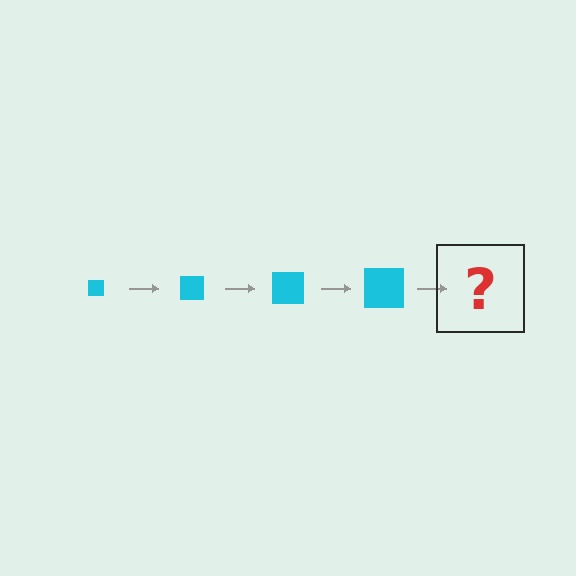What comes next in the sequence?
The next element should be a cyan square, larger than the previous one.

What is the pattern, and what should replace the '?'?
The pattern is that the square gets progressively larger each step. The '?' should be a cyan square, larger than the previous one.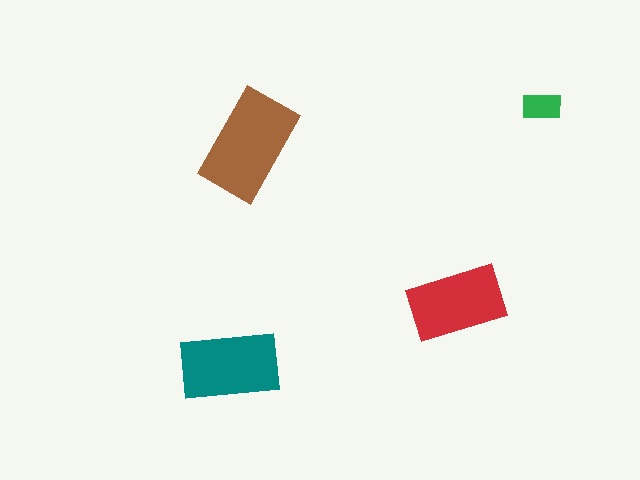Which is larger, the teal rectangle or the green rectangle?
The teal one.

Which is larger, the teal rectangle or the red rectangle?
The teal one.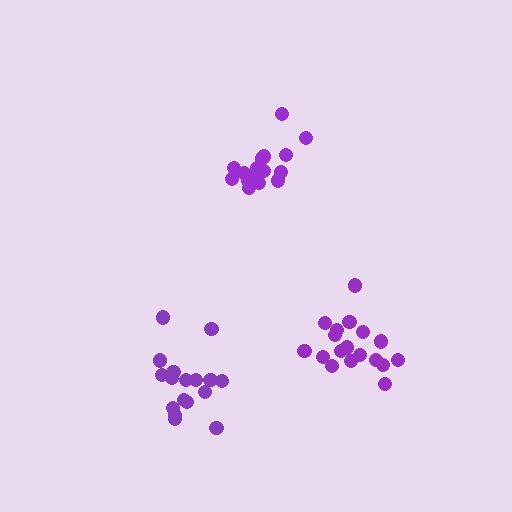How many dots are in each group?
Group 1: 17 dots, Group 2: 18 dots, Group 3: 17 dots (52 total).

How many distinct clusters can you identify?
There are 3 distinct clusters.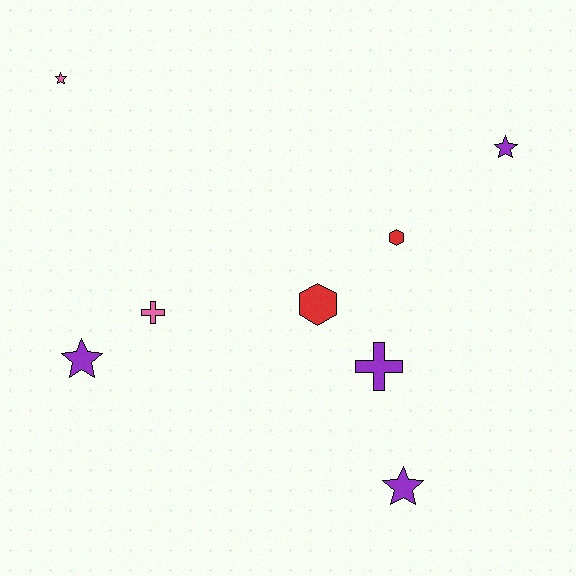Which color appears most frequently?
Purple, with 4 objects.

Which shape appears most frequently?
Star, with 4 objects.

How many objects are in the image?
There are 8 objects.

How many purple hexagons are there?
There are no purple hexagons.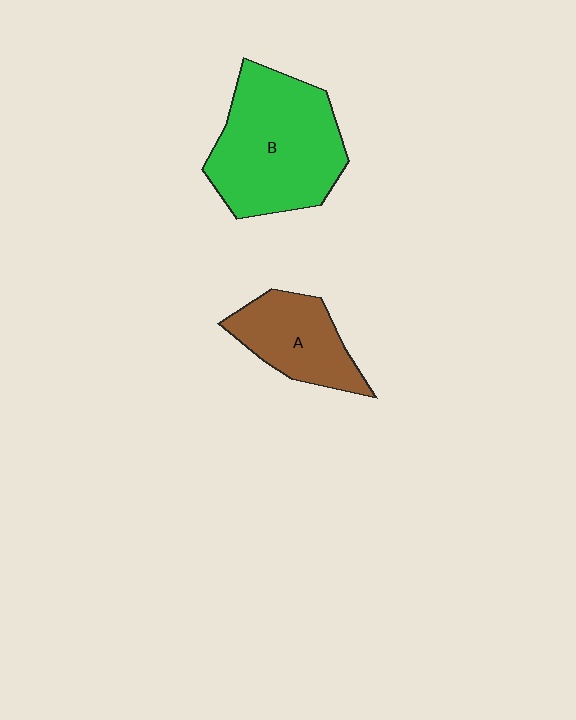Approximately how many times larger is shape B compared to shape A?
Approximately 1.8 times.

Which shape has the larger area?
Shape B (green).